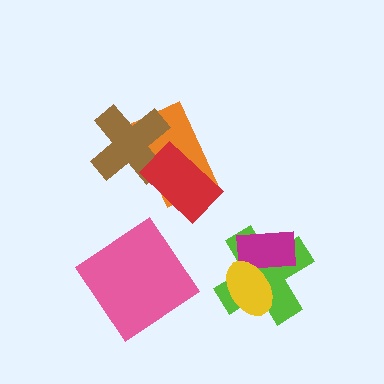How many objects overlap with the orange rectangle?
2 objects overlap with the orange rectangle.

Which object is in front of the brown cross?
The red rectangle is in front of the brown cross.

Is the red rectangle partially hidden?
No, no other shape covers it.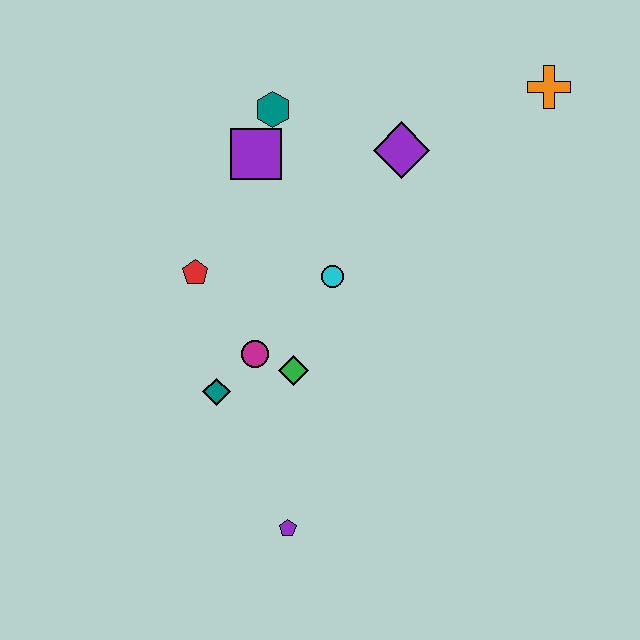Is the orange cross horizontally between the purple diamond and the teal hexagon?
No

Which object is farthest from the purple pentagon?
The orange cross is farthest from the purple pentagon.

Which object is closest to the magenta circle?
The green diamond is closest to the magenta circle.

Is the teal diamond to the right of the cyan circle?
No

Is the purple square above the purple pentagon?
Yes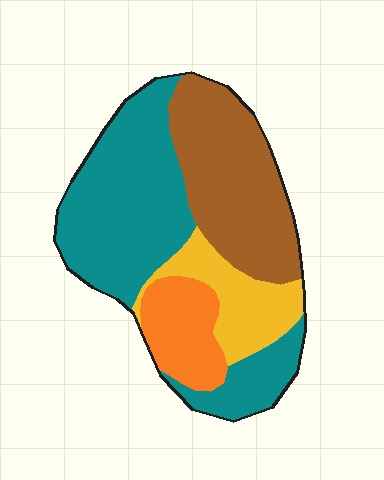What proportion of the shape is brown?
Brown covers around 30% of the shape.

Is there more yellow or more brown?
Brown.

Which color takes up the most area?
Teal, at roughly 45%.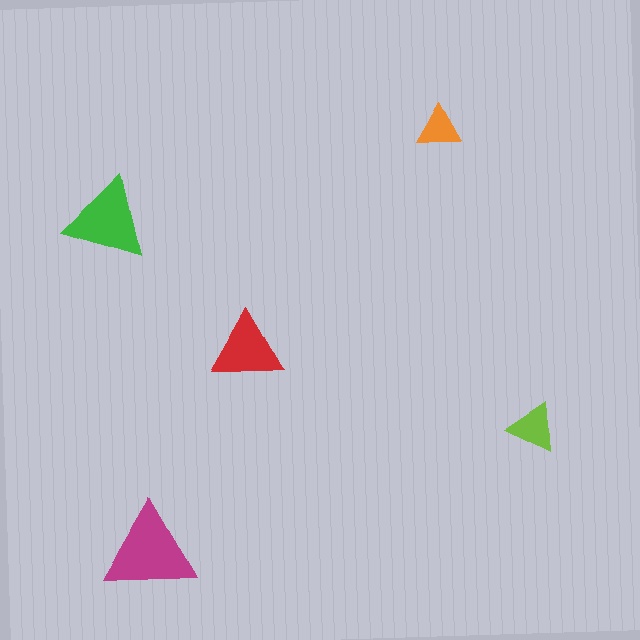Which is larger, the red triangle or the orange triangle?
The red one.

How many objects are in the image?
There are 5 objects in the image.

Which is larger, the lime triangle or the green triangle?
The green one.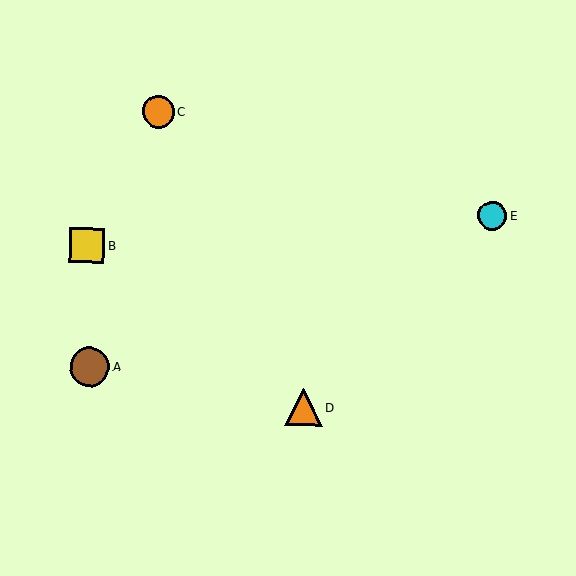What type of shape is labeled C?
Shape C is an orange circle.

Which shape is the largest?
The brown circle (labeled A) is the largest.